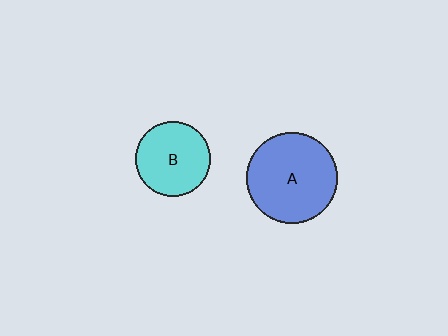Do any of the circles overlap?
No, none of the circles overlap.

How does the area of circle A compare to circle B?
Approximately 1.5 times.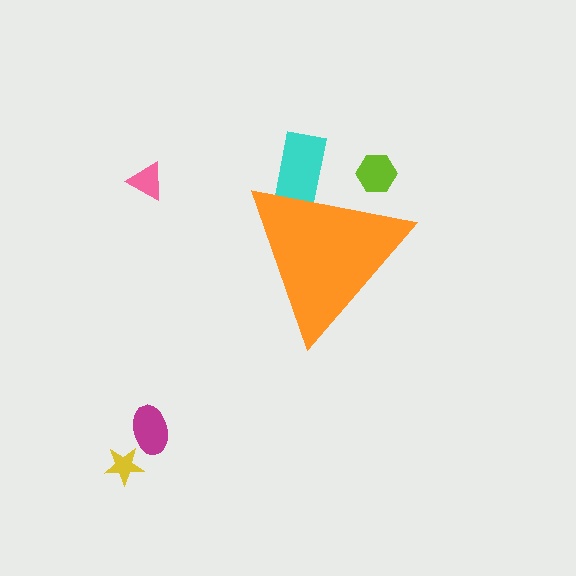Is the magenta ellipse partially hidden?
No, the magenta ellipse is fully visible.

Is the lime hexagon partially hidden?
Yes, the lime hexagon is partially hidden behind the orange triangle.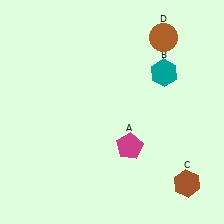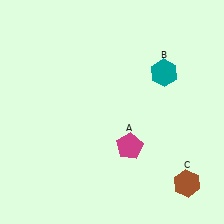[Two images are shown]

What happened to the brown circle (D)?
The brown circle (D) was removed in Image 2. It was in the top-right area of Image 1.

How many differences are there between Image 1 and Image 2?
There is 1 difference between the two images.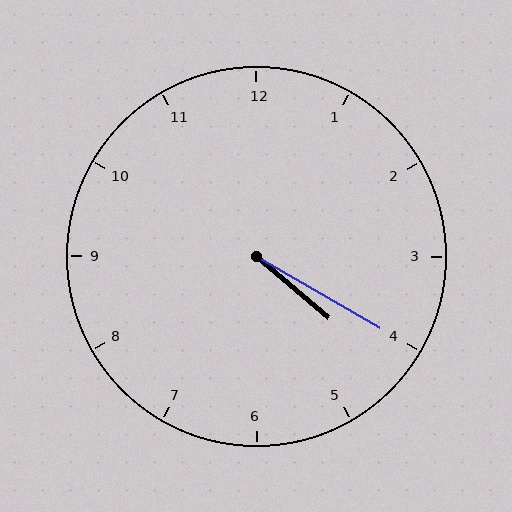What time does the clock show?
4:20.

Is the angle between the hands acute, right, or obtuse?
It is acute.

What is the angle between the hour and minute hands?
Approximately 10 degrees.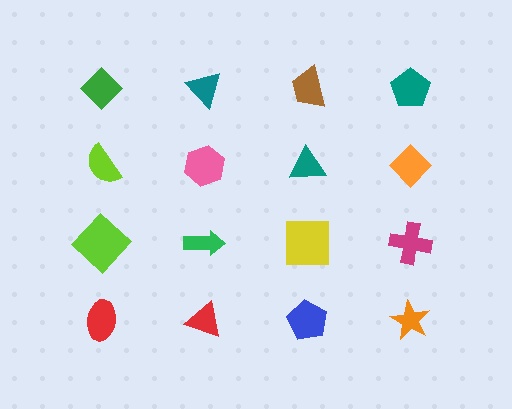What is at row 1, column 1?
A green diamond.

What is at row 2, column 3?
A teal triangle.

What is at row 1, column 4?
A teal pentagon.